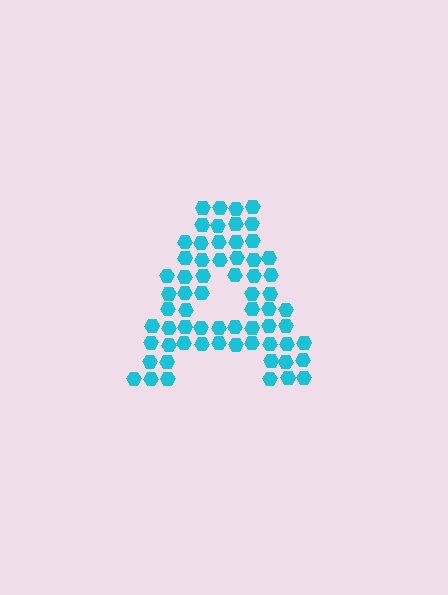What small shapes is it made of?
It is made of small hexagons.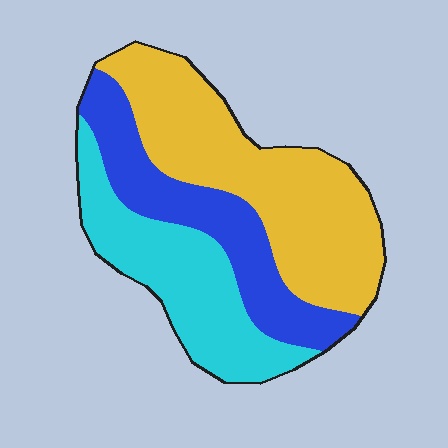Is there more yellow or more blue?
Yellow.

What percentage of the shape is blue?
Blue takes up between a quarter and a half of the shape.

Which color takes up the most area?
Yellow, at roughly 45%.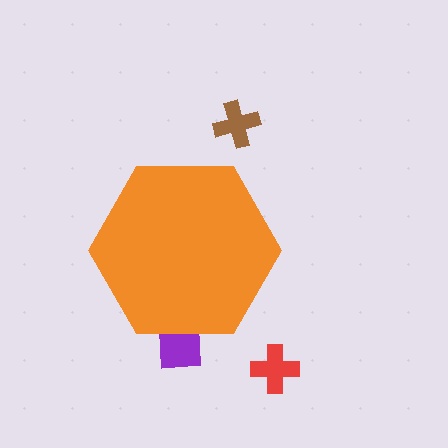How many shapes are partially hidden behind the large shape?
1 shape is partially hidden.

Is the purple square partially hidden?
Yes, the purple square is partially hidden behind the orange hexagon.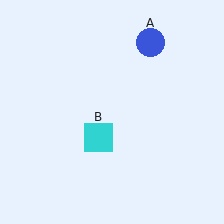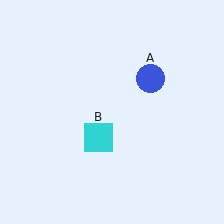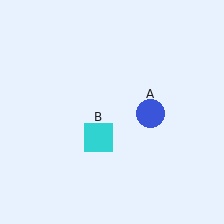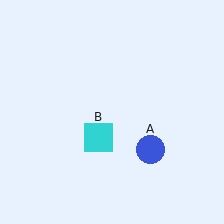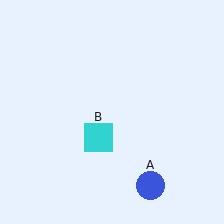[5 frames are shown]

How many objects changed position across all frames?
1 object changed position: blue circle (object A).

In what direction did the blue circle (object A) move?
The blue circle (object A) moved down.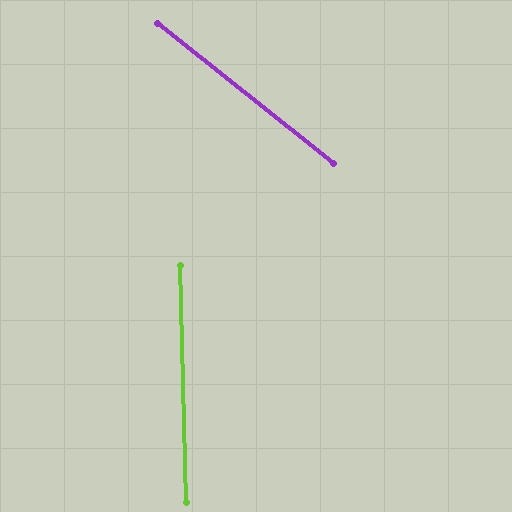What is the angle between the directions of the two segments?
Approximately 50 degrees.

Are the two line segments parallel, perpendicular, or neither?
Neither parallel nor perpendicular — they differ by about 50°.